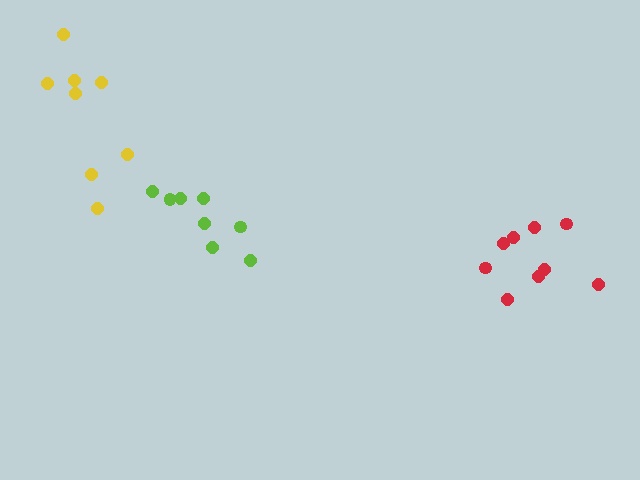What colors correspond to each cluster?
The clusters are colored: red, lime, yellow.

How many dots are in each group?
Group 1: 9 dots, Group 2: 8 dots, Group 3: 8 dots (25 total).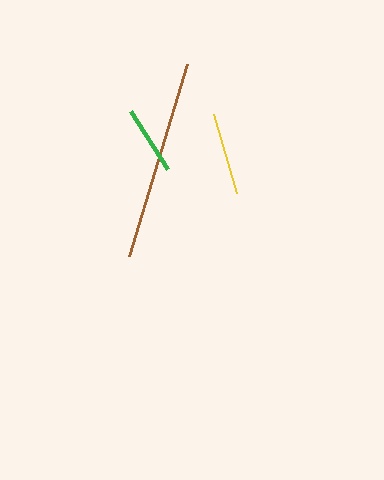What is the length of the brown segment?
The brown segment is approximately 200 pixels long.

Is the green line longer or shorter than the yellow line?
The yellow line is longer than the green line.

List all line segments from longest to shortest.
From longest to shortest: brown, yellow, green.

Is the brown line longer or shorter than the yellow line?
The brown line is longer than the yellow line.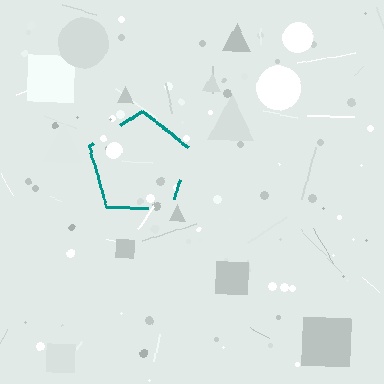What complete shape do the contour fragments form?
The contour fragments form a pentagon.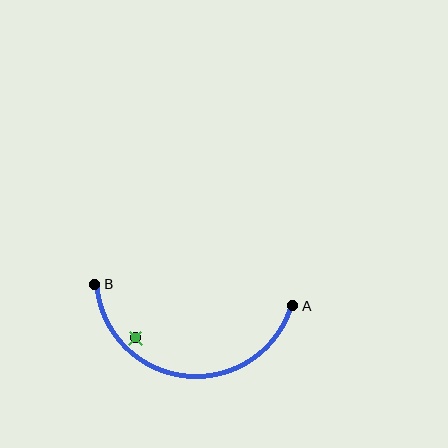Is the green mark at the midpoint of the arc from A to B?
No — the green mark does not lie on the arc at all. It sits slightly inside the curve.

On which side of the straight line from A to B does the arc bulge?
The arc bulges below the straight line connecting A and B.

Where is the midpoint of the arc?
The arc midpoint is the point on the curve farthest from the straight line joining A and B. It sits below that line.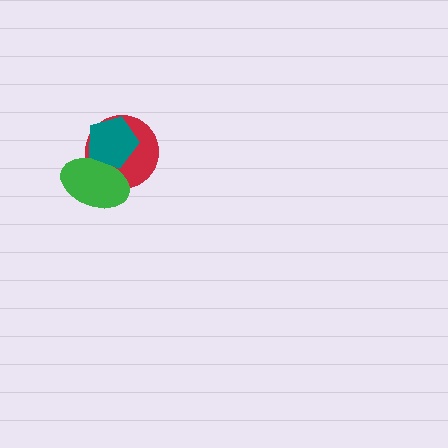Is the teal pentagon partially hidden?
No, no other shape covers it.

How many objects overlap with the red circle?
2 objects overlap with the red circle.